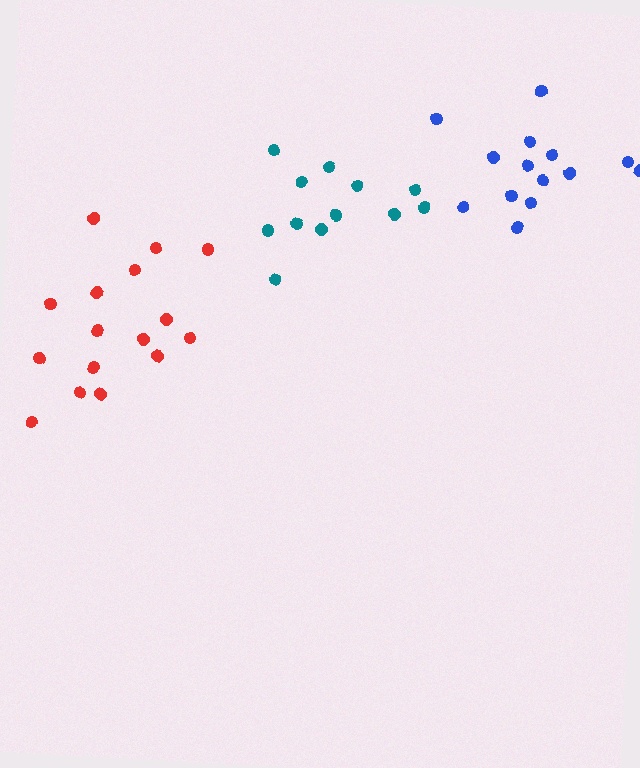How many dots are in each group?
Group 1: 14 dots, Group 2: 16 dots, Group 3: 12 dots (42 total).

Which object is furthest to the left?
The red cluster is leftmost.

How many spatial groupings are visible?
There are 3 spatial groupings.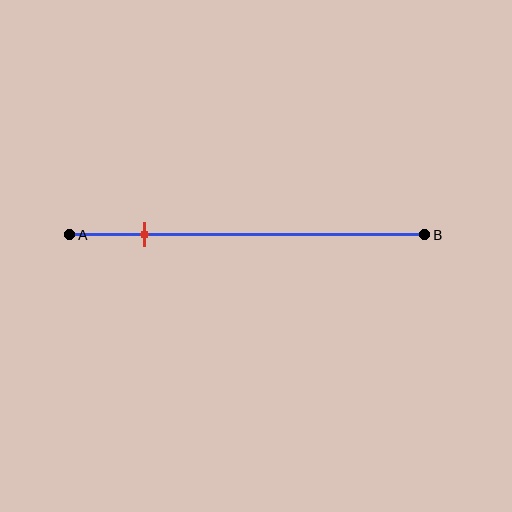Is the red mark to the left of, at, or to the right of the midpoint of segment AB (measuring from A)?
The red mark is to the left of the midpoint of segment AB.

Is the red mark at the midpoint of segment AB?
No, the mark is at about 20% from A, not at the 50% midpoint.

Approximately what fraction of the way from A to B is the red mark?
The red mark is approximately 20% of the way from A to B.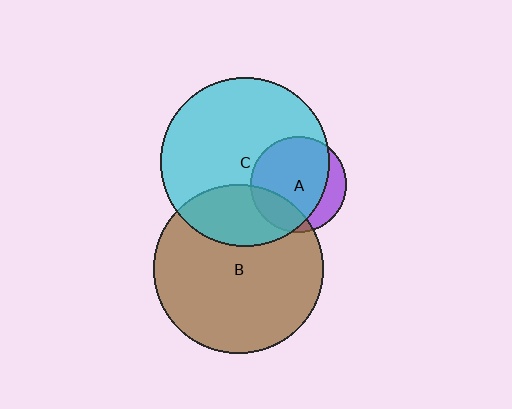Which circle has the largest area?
Circle B (brown).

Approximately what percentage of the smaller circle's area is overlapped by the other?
Approximately 25%.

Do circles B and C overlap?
Yes.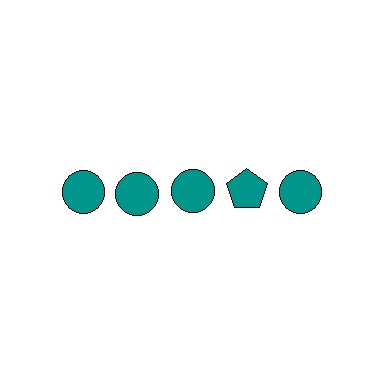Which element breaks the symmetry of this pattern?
The teal pentagon in the top row, second from right column breaks the symmetry. All other shapes are teal circles.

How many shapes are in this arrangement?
There are 5 shapes arranged in a grid pattern.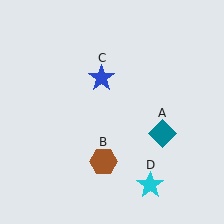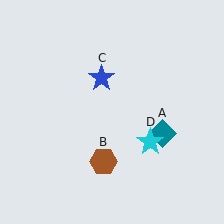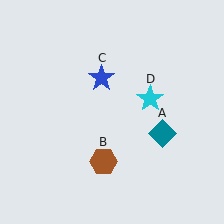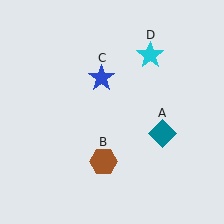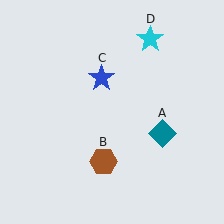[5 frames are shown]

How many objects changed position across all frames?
1 object changed position: cyan star (object D).